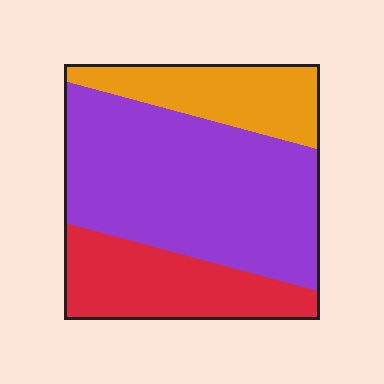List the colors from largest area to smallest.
From largest to smallest: purple, red, orange.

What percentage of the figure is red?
Red covers 25% of the figure.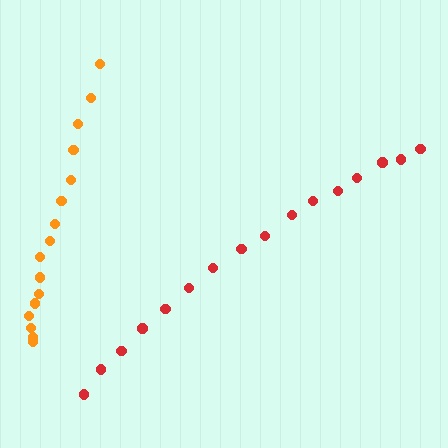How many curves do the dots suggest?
There are 2 distinct paths.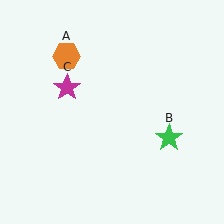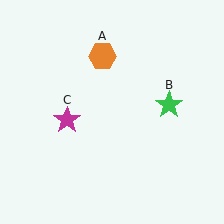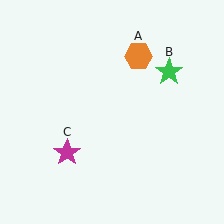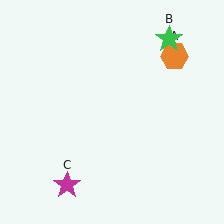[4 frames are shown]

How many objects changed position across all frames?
3 objects changed position: orange hexagon (object A), green star (object B), magenta star (object C).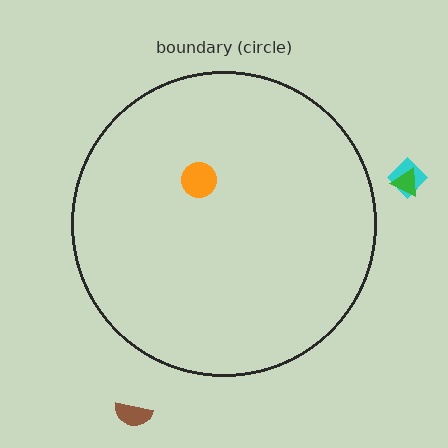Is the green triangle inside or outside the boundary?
Outside.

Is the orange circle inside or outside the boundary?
Inside.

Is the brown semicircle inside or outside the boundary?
Outside.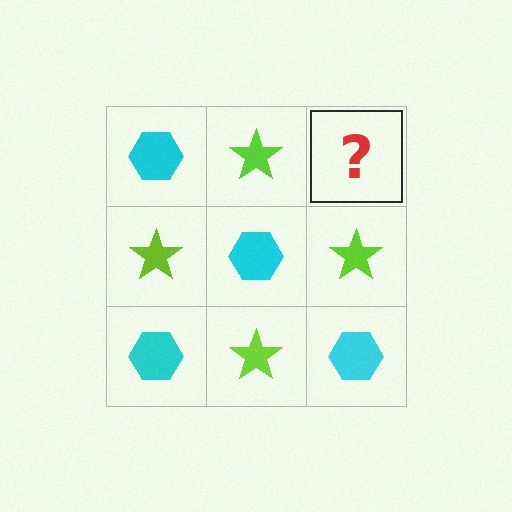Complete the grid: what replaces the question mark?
The question mark should be replaced with a cyan hexagon.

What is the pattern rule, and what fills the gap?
The rule is that it alternates cyan hexagon and lime star in a checkerboard pattern. The gap should be filled with a cyan hexagon.